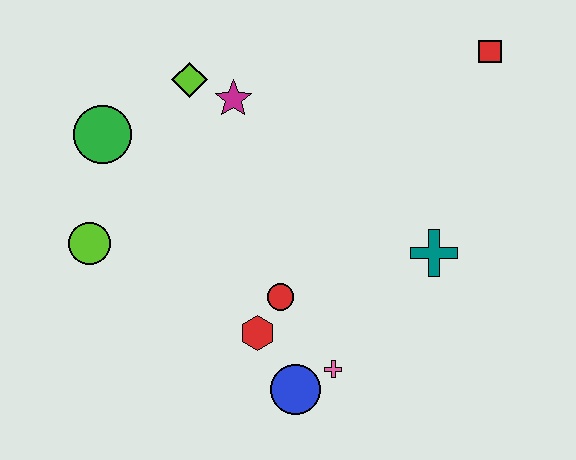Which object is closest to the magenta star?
The lime diamond is closest to the magenta star.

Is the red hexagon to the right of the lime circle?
Yes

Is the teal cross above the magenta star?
No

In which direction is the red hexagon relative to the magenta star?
The red hexagon is below the magenta star.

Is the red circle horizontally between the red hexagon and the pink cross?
Yes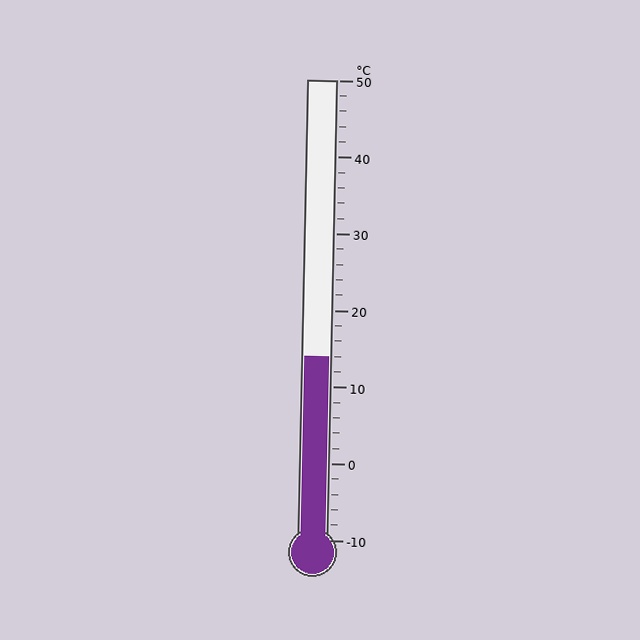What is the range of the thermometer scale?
The thermometer scale ranges from -10°C to 50°C.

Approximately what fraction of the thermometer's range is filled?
The thermometer is filled to approximately 40% of its range.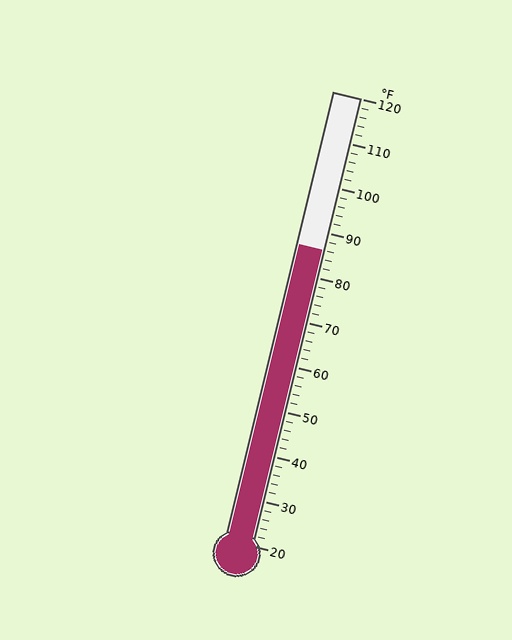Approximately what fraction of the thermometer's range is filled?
The thermometer is filled to approximately 65% of its range.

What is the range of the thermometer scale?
The thermometer scale ranges from 20°F to 120°F.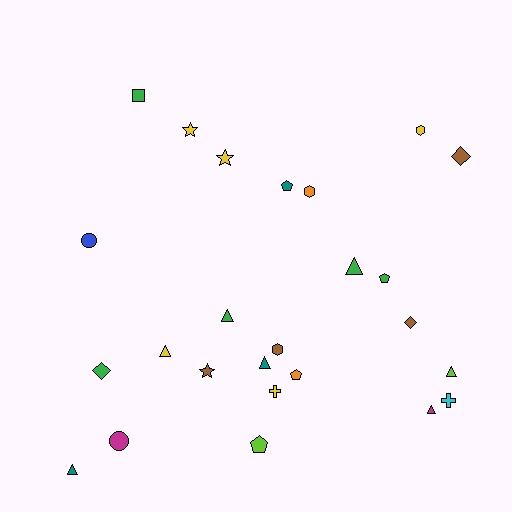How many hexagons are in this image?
There are 3 hexagons.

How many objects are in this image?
There are 25 objects.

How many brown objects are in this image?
There are 4 brown objects.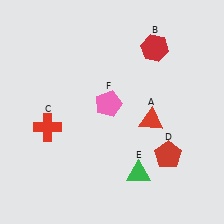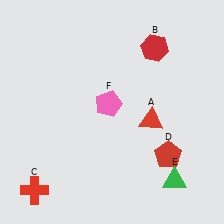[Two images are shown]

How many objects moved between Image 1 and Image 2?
2 objects moved between the two images.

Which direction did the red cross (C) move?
The red cross (C) moved down.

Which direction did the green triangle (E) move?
The green triangle (E) moved right.